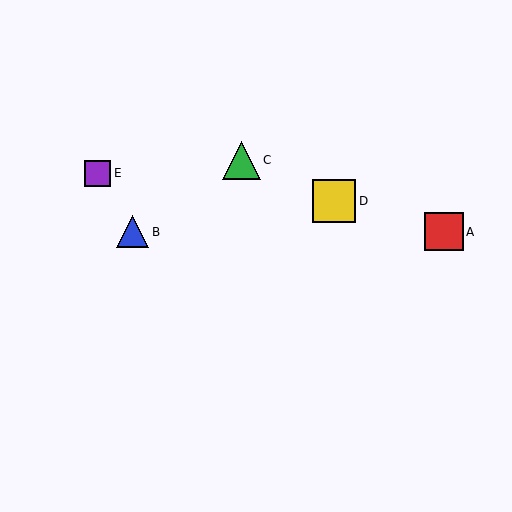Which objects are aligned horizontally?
Objects A, B are aligned horizontally.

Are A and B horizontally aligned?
Yes, both are at y≈232.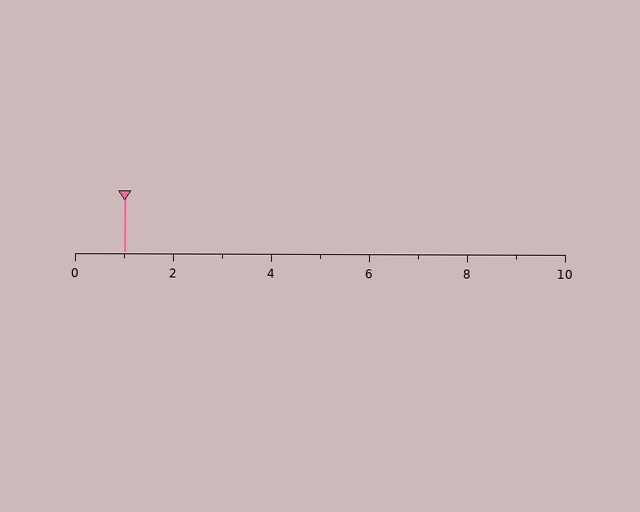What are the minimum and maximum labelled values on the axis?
The axis runs from 0 to 10.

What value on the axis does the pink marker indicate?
The marker indicates approximately 1.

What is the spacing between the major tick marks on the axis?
The major ticks are spaced 2 apart.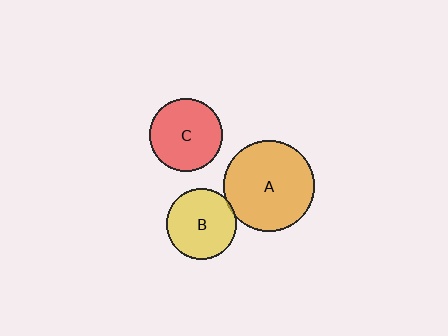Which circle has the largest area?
Circle A (orange).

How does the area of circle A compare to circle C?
Approximately 1.6 times.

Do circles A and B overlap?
Yes.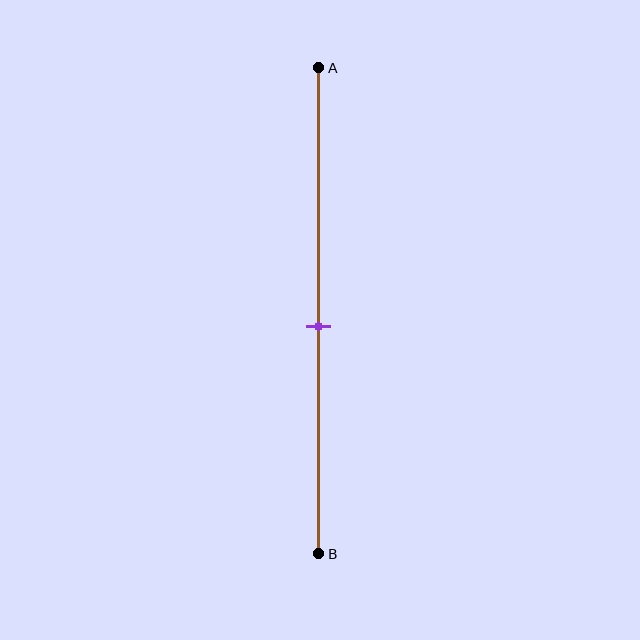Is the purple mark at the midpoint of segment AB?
No, the mark is at about 55% from A, not at the 50% midpoint.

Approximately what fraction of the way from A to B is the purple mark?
The purple mark is approximately 55% of the way from A to B.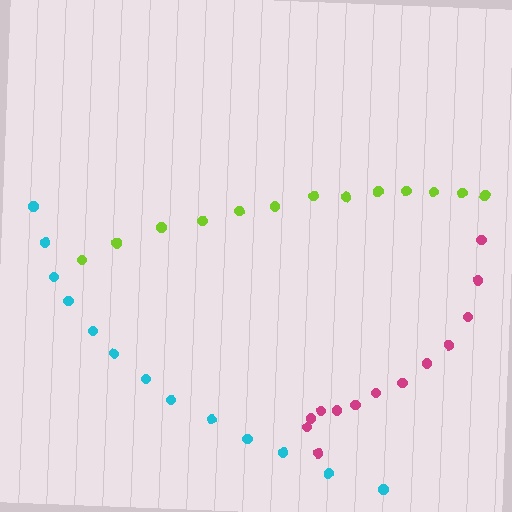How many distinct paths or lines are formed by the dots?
There are 3 distinct paths.